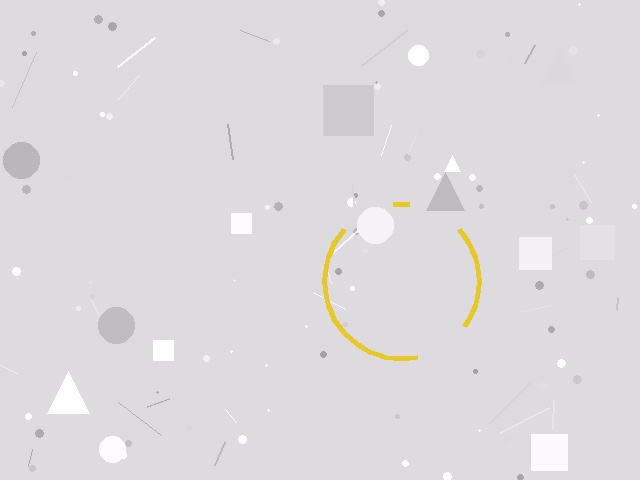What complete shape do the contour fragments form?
The contour fragments form a circle.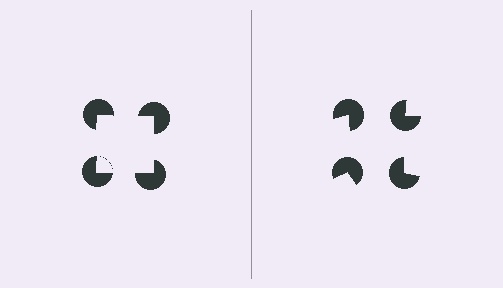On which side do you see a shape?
An illusory square appears on the left side. On the right side the wedge cuts are rotated, so no coherent shape forms.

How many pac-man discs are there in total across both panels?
8 — 4 on each side.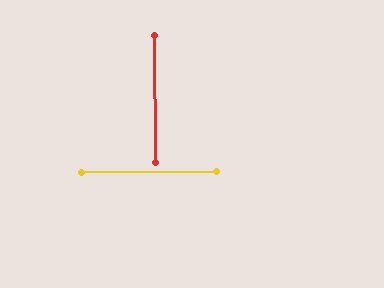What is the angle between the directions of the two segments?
Approximately 90 degrees.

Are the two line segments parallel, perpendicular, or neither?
Perpendicular — they meet at approximately 90°.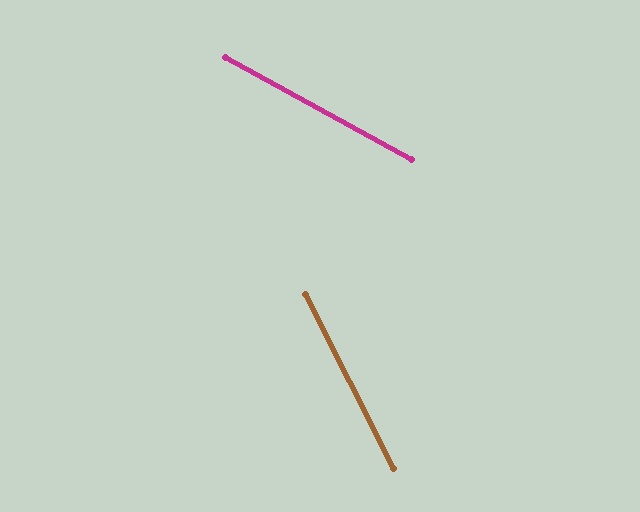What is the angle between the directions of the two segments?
Approximately 34 degrees.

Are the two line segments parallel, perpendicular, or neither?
Neither parallel nor perpendicular — they differ by about 34°.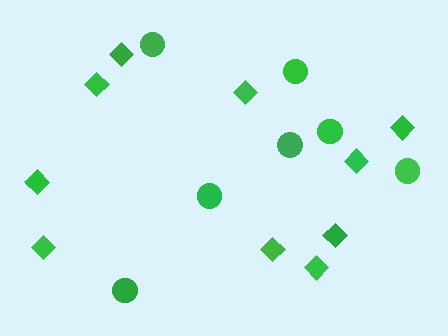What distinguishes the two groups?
There are 2 groups: one group of circles (7) and one group of diamonds (10).